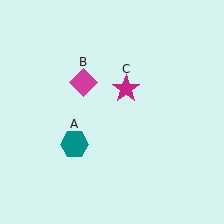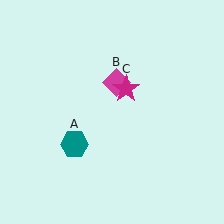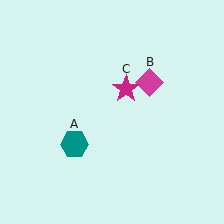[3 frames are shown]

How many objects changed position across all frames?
1 object changed position: magenta diamond (object B).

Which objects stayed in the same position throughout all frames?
Teal hexagon (object A) and magenta star (object C) remained stationary.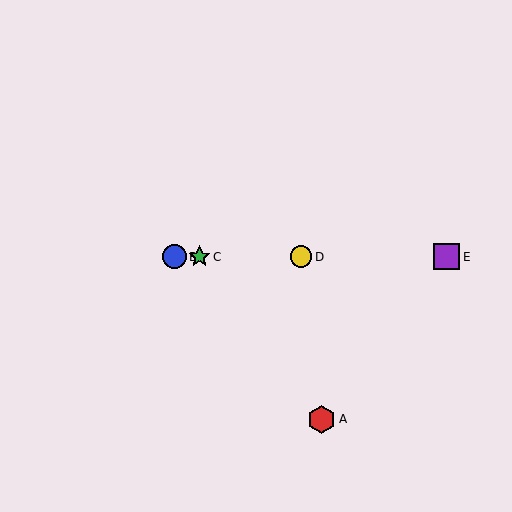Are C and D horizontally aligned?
Yes, both are at y≈257.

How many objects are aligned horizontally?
4 objects (B, C, D, E) are aligned horizontally.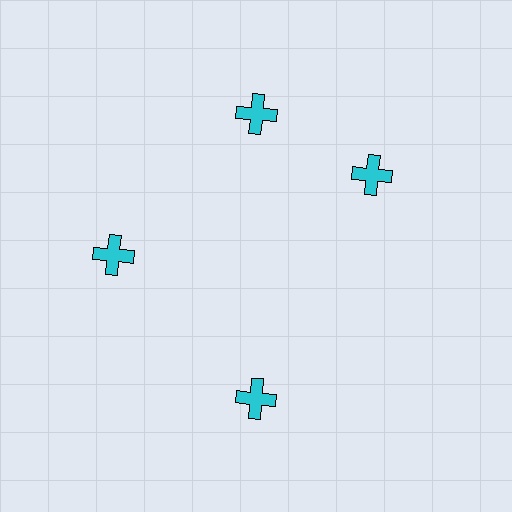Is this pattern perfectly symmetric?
No. The 4 cyan crosses are arranged in a ring, but one element near the 3 o'clock position is rotated out of alignment along the ring, breaking the 4-fold rotational symmetry.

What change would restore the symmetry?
The symmetry would be restored by rotating it back into even spacing with its neighbors so that all 4 crosses sit at equal angles and equal distance from the center.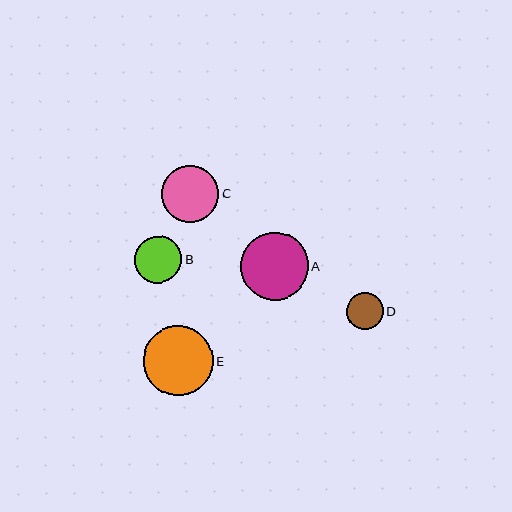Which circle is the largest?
Circle E is the largest with a size of approximately 69 pixels.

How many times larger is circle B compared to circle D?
Circle B is approximately 1.3 times the size of circle D.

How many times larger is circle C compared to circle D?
Circle C is approximately 1.6 times the size of circle D.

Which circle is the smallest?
Circle D is the smallest with a size of approximately 37 pixels.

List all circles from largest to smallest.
From largest to smallest: E, A, C, B, D.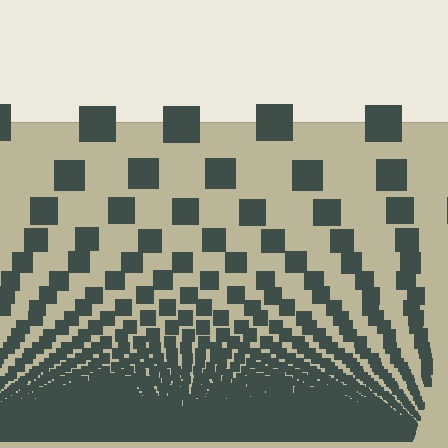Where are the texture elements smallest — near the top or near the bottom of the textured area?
Near the bottom.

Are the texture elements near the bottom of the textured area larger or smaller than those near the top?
Smaller. The gradient is inverted — elements near the bottom are smaller and denser.